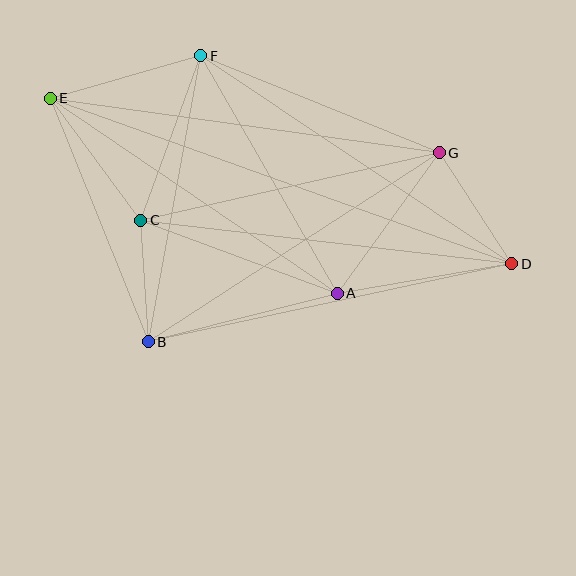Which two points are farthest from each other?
Points D and E are farthest from each other.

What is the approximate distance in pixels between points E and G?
The distance between E and G is approximately 393 pixels.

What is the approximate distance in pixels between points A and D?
The distance between A and D is approximately 177 pixels.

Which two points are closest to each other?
Points B and C are closest to each other.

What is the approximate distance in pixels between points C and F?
The distance between C and F is approximately 175 pixels.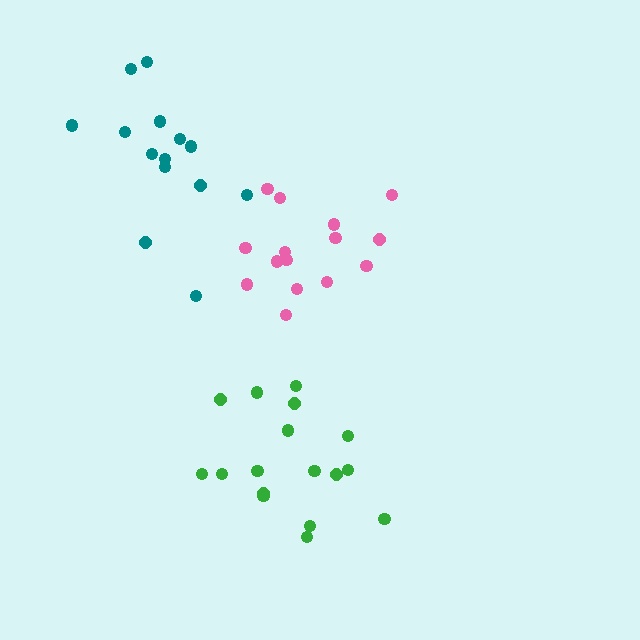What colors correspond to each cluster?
The clusters are colored: pink, teal, green.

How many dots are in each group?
Group 1: 15 dots, Group 2: 14 dots, Group 3: 17 dots (46 total).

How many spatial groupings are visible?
There are 3 spatial groupings.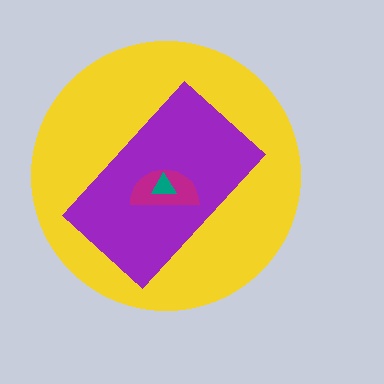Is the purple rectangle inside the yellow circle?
Yes.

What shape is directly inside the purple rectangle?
The magenta semicircle.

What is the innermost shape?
The teal triangle.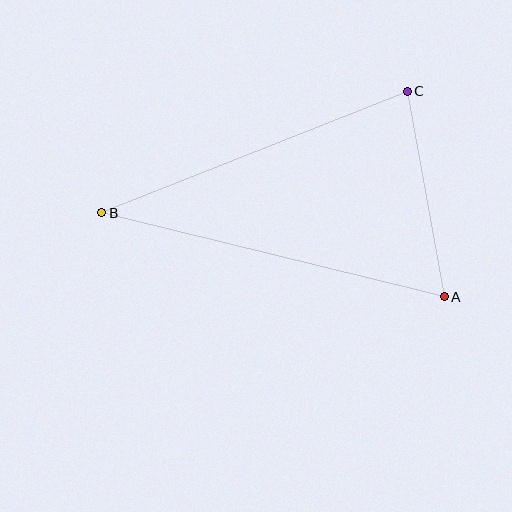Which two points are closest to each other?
Points A and C are closest to each other.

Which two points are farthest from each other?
Points A and B are farthest from each other.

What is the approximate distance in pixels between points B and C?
The distance between B and C is approximately 329 pixels.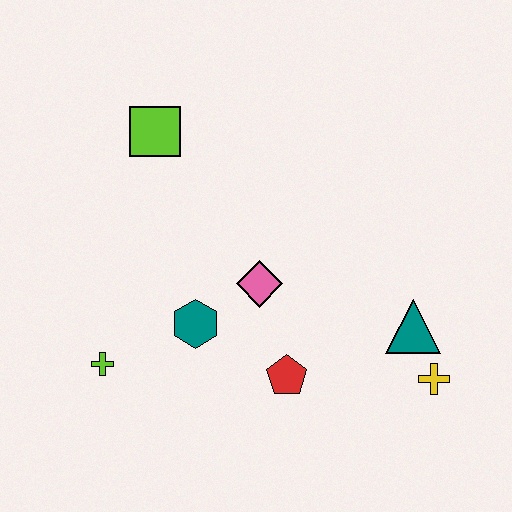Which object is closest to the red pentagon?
The pink diamond is closest to the red pentagon.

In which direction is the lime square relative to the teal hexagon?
The lime square is above the teal hexagon.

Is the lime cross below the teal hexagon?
Yes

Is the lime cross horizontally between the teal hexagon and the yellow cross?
No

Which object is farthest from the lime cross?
The yellow cross is farthest from the lime cross.